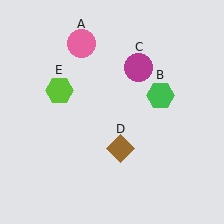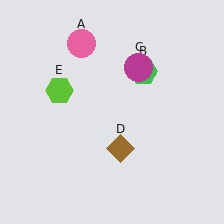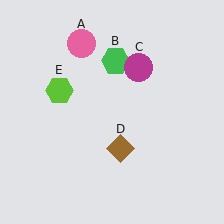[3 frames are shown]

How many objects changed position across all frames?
1 object changed position: green hexagon (object B).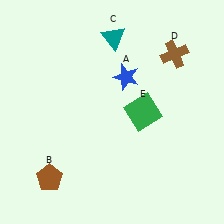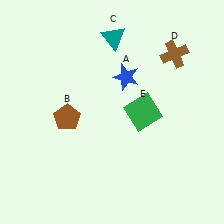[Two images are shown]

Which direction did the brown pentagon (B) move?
The brown pentagon (B) moved up.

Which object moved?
The brown pentagon (B) moved up.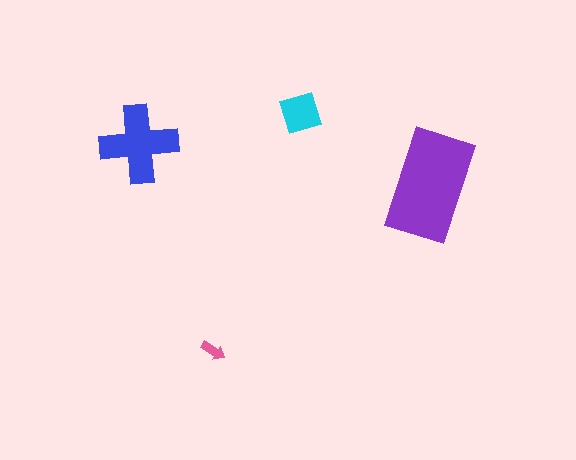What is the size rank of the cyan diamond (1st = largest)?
3rd.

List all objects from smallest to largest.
The pink arrow, the cyan diamond, the blue cross, the purple rectangle.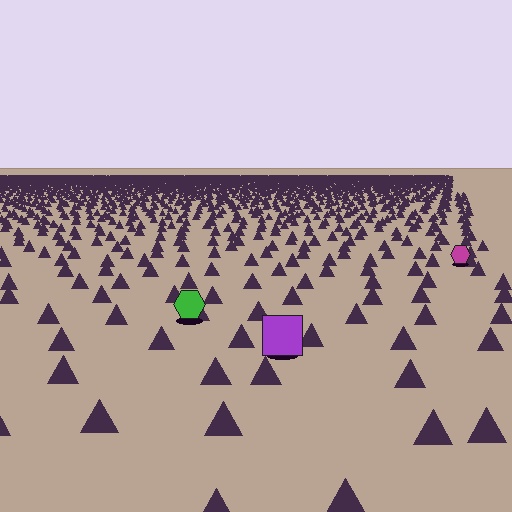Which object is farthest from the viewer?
The magenta hexagon is farthest from the viewer. It appears smaller and the ground texture around it is denser.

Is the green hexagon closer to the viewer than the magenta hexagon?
Yes. The green hexagon is closer — you can tell from the texture gradient: the ground texture is coarser near it.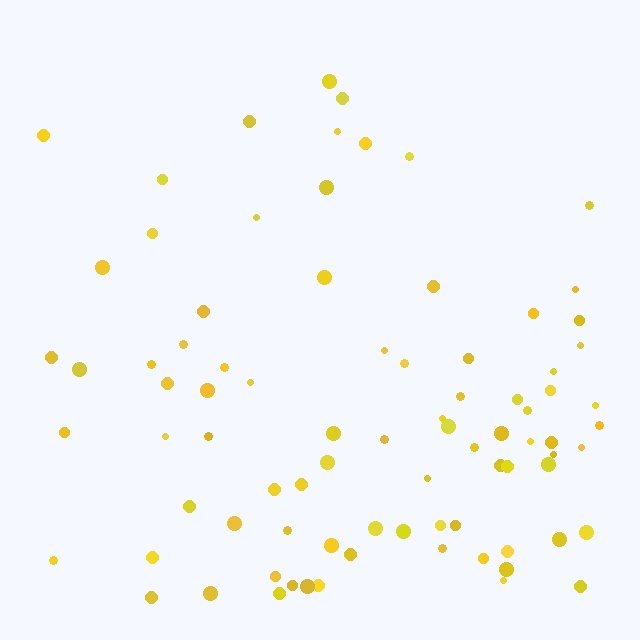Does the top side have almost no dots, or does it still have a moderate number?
Still a moderate number, just noticeably fewer than the bottom.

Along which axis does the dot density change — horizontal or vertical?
Vertical.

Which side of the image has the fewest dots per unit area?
The top.